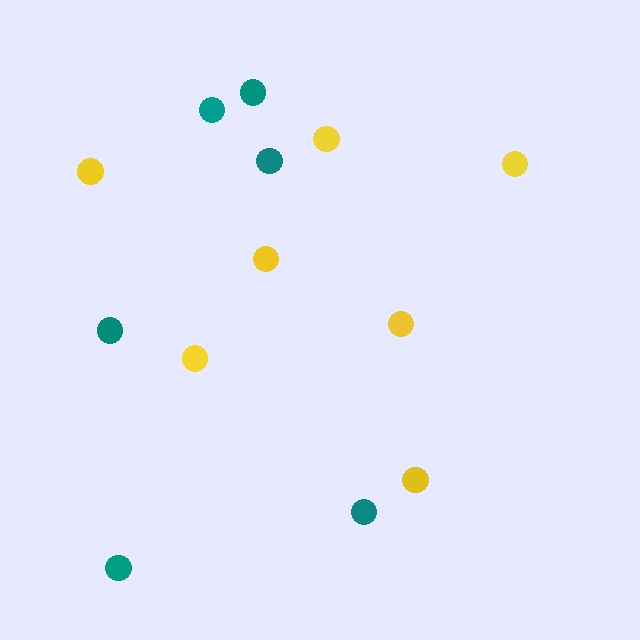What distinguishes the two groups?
There are 2 groups: one group of yellow circles (7) and one group of teal circles (6).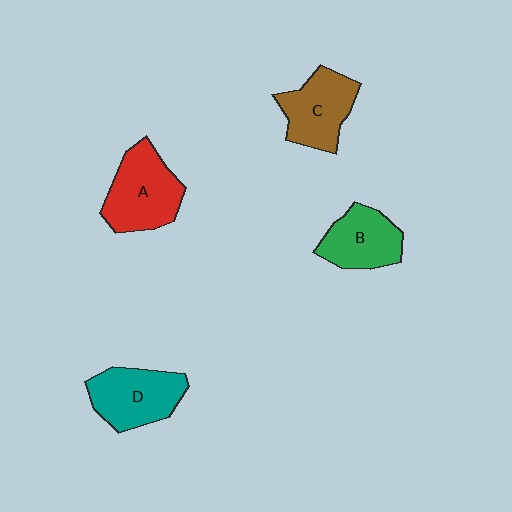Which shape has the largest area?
Shape A (red).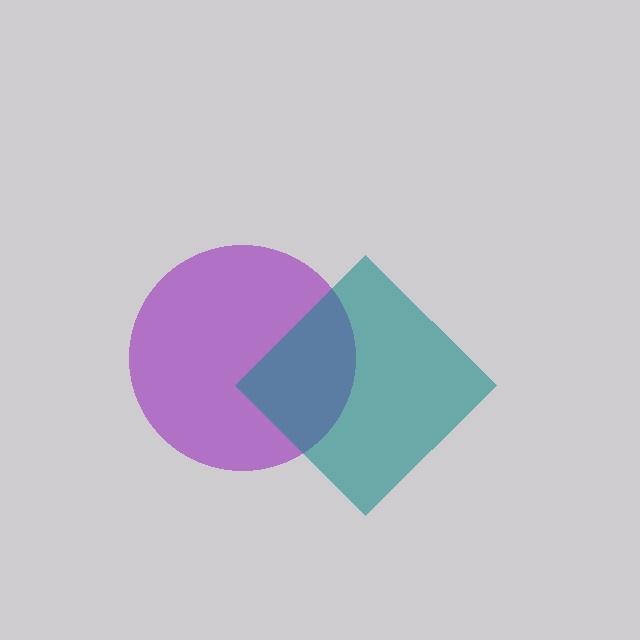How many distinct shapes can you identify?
There are 2 distinct shapes: a purple circle, a teal diamond.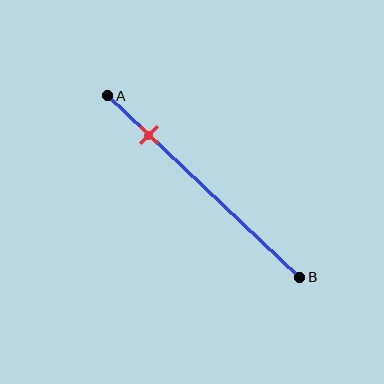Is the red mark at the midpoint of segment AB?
No, the mark is at about 20% from A, not at the 50% midpoint.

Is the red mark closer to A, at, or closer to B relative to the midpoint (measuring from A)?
The red mark is closer to point A than the midpoint of segment AB.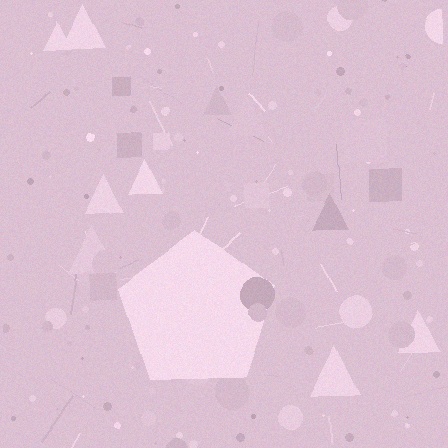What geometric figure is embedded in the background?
A pentagon is embedded in the background.